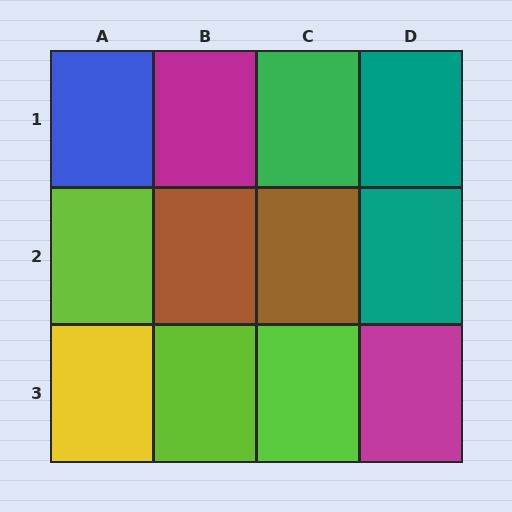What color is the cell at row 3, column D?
Magenta.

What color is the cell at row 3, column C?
Lime.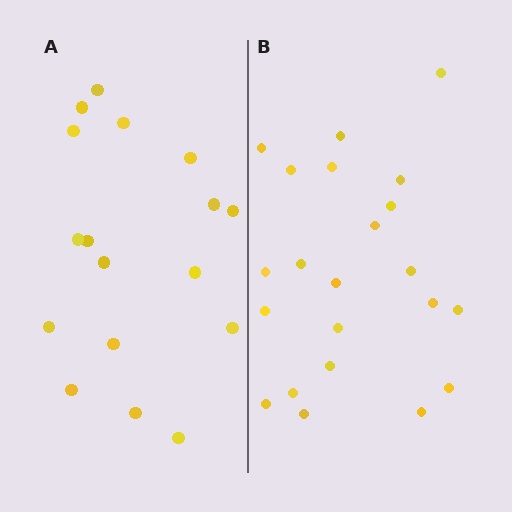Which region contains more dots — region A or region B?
Region B (the right region) has more dots.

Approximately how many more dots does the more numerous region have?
Region B has about 5 more dots than region A.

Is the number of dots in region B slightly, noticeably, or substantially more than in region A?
Region B has noticeably more, but not dramatically so. The ratio is roughly 1.3 to 1.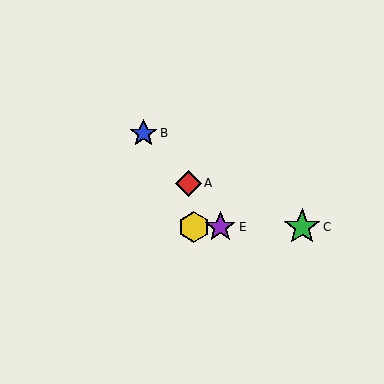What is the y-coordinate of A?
Object A is at y≈183.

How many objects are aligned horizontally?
3 objects (C, D, E) are aligned horizontally.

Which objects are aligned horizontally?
Objects C, D, E are aligned horizontally.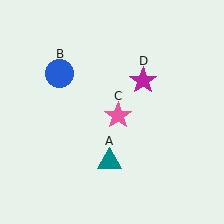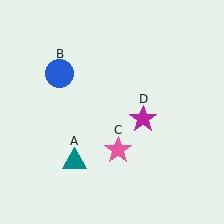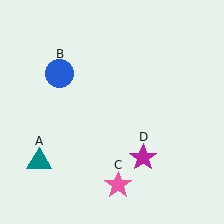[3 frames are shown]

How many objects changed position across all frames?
3 objects changed position: teal triangle (object A), pink star (object C), magenta star (object D).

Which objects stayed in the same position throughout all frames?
Blue circle (object B) remained stationary.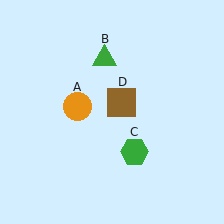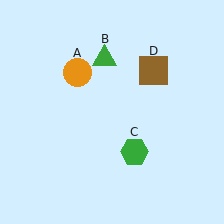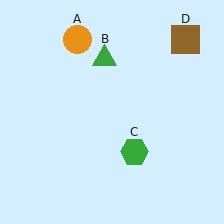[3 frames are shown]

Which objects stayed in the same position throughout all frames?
Green triangle (object B) and green hexagon (object C) remained stationary.